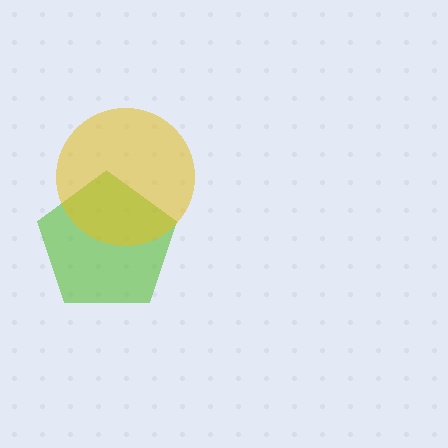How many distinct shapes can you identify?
There are 2 distinct shapes: a lime pentagon, a yellow circle.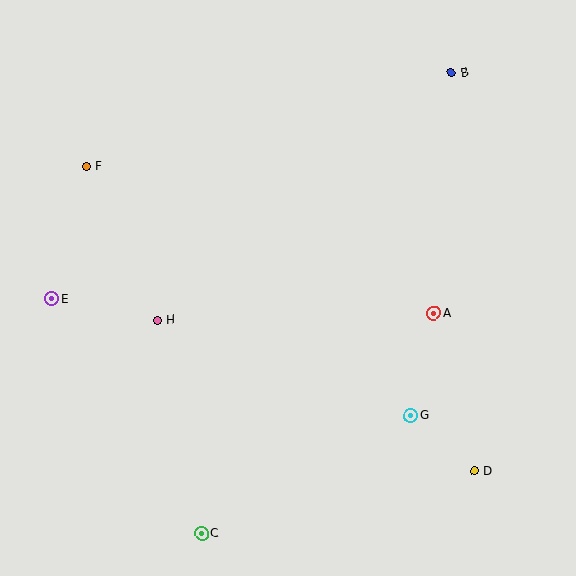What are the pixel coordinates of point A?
Point A is at (433, 313).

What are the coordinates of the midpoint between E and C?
The midpoint between E and C is at (127, 416).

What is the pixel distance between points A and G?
The distance between A and G is 105 pixels.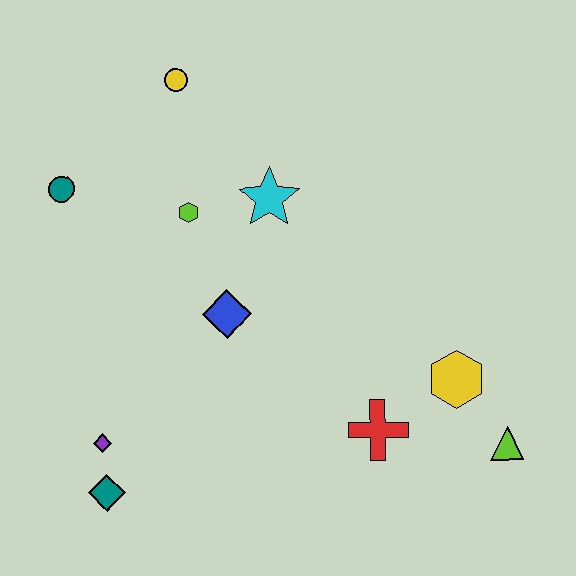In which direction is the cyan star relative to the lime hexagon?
The cyan star is to the right of the lime hexagon.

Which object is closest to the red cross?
The yellow hexagon is closest to the red cross.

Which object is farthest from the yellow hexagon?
The teal circle is farthest from the yellow hexagon.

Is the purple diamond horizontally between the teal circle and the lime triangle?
Yes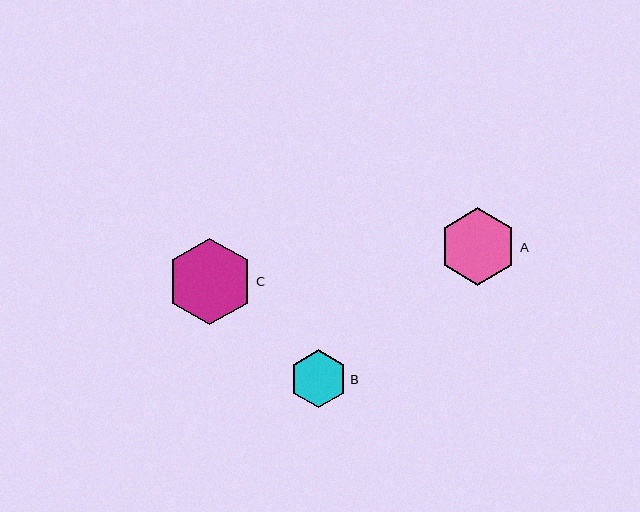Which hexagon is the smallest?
Hexagon B is the smallest with a size of approximately 58 pixels.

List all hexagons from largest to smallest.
From largest to smallest: C, A, B.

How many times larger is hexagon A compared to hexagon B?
Hexagon A is approximately 1.3 times the size of hexagon B.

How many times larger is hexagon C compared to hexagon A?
Hexagon C is approximately 1.1 times the size of hexagon A.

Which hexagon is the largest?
Hexagon C is the largest with a size of approximately 86 pixels.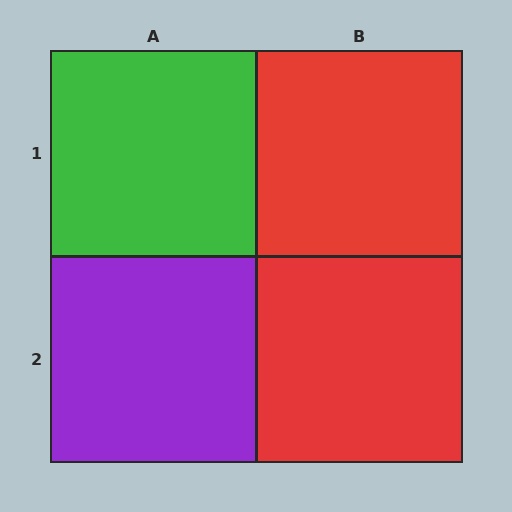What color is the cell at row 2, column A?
Purple.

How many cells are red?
2 cells are red.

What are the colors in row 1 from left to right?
Green, red.